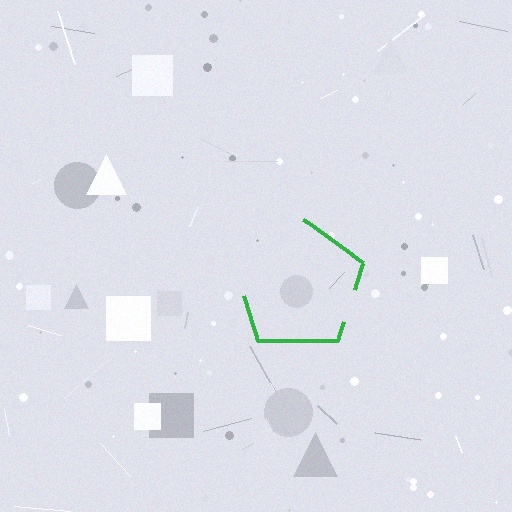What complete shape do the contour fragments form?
The contour fragments form a pentagon.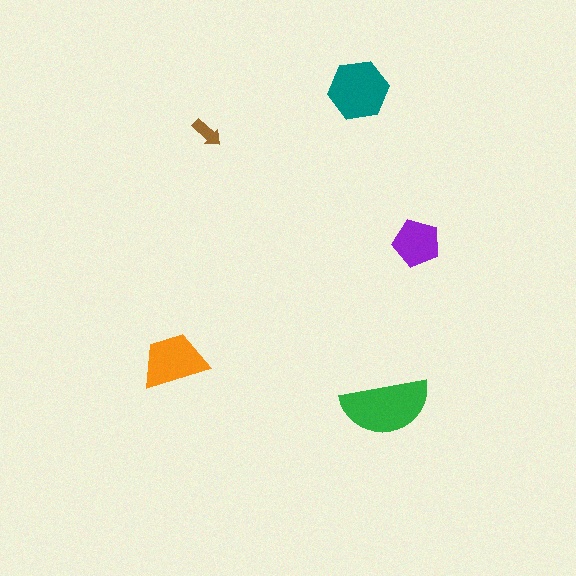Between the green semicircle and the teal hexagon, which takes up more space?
The green semicircle.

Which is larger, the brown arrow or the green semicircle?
The green semicircle.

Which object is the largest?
The green semicircle.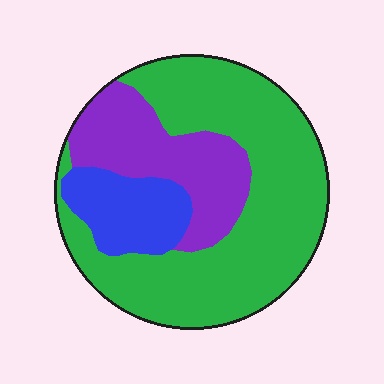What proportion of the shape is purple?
Purple covers roughly 25% of the shape.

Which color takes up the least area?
Blue, at roughly 15%.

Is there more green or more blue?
Green.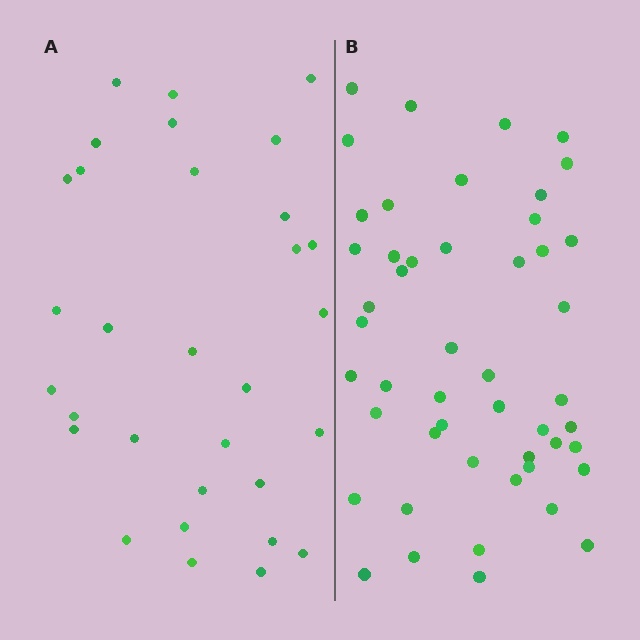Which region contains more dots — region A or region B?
Region B (the right region) has more dots.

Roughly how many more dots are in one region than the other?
Region B has approximately 20 more dots than region A.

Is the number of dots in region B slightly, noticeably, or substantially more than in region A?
Region B has substantially more. The ratio is roughly 1.6 to 1.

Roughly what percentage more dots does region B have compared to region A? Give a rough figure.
About 60% more.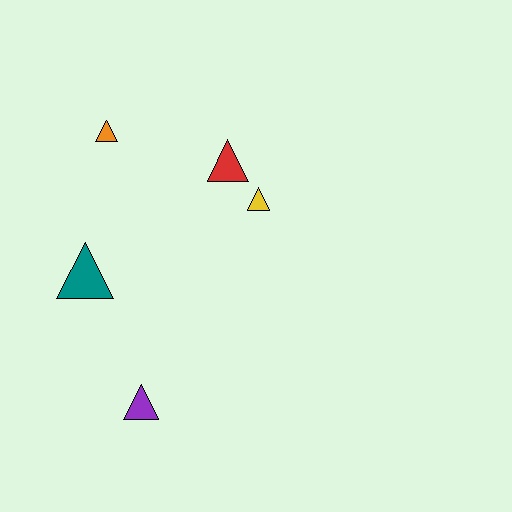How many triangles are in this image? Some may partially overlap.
There are 5 triangles.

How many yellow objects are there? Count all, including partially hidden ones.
There is 1 yellow object.